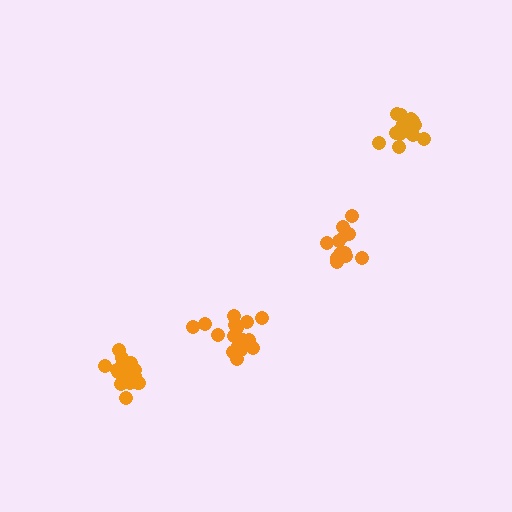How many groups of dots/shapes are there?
There are 4 groups.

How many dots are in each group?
Group 1: 16 dots, Group 2: 19 dots, Group 3: 17 dots, Group 4: 13 dots (65 total).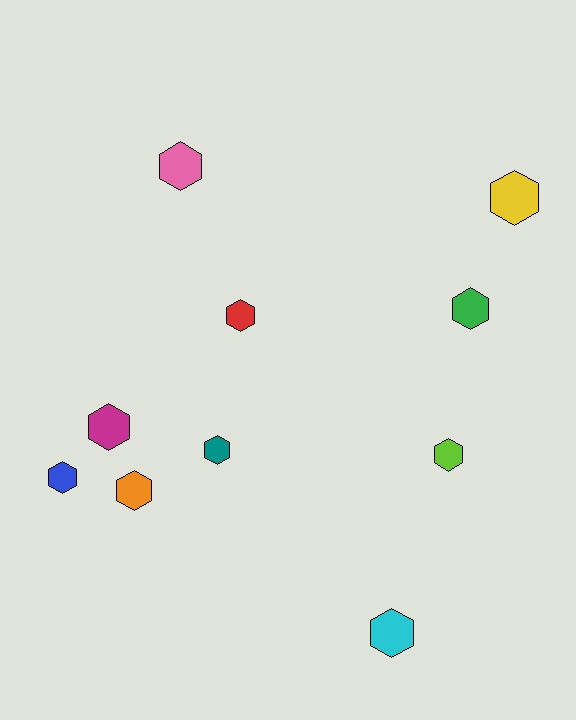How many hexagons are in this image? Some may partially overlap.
There are 10 hexagons.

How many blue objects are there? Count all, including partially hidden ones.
There is 1 blue object.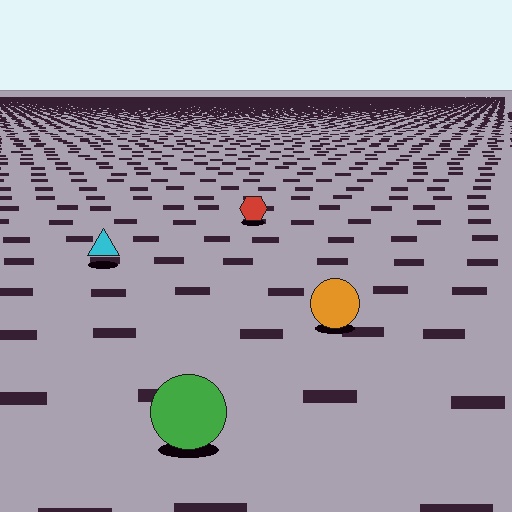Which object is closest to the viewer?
The green circle is closest. The texture marks near it are larger and more spread out.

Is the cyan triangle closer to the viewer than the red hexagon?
Yes. The cyan triangle is closer — you can tell from the texture gradient: the ground texture is coarser near it.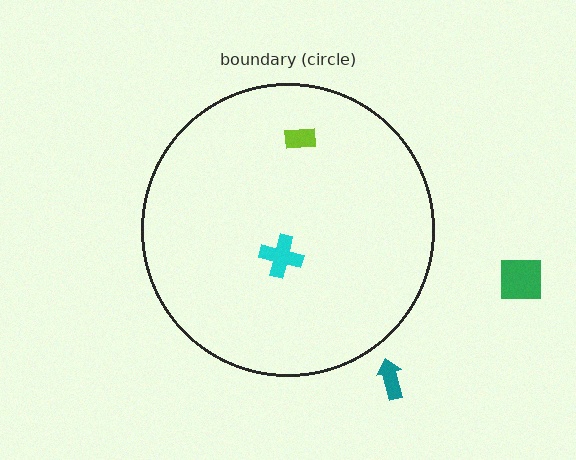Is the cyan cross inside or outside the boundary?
Inside.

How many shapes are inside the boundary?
2 inside, 2 outside.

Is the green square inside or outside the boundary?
Outside.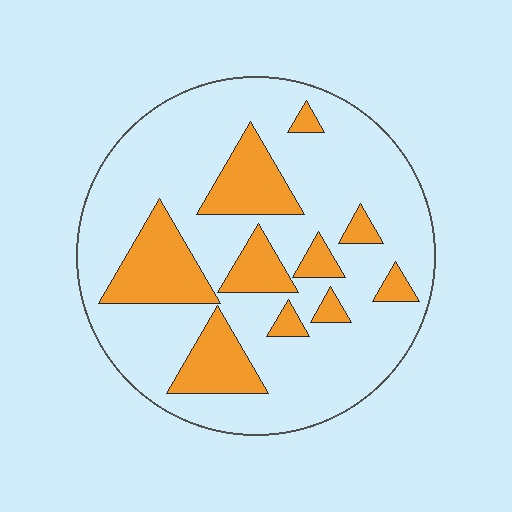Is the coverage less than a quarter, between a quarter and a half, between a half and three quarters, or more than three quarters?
Less than a quarter.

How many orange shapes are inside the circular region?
10.